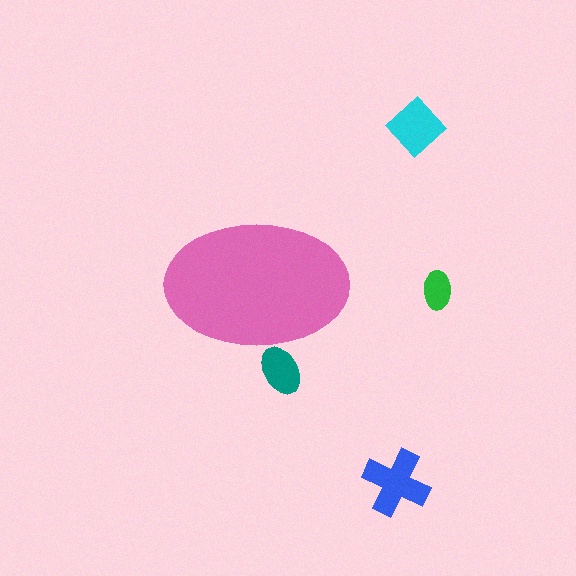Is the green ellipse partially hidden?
No, the green ellipse is fully visible.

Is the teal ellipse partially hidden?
Yes, the teal ellipse is partially hidden behind the pink ellipse.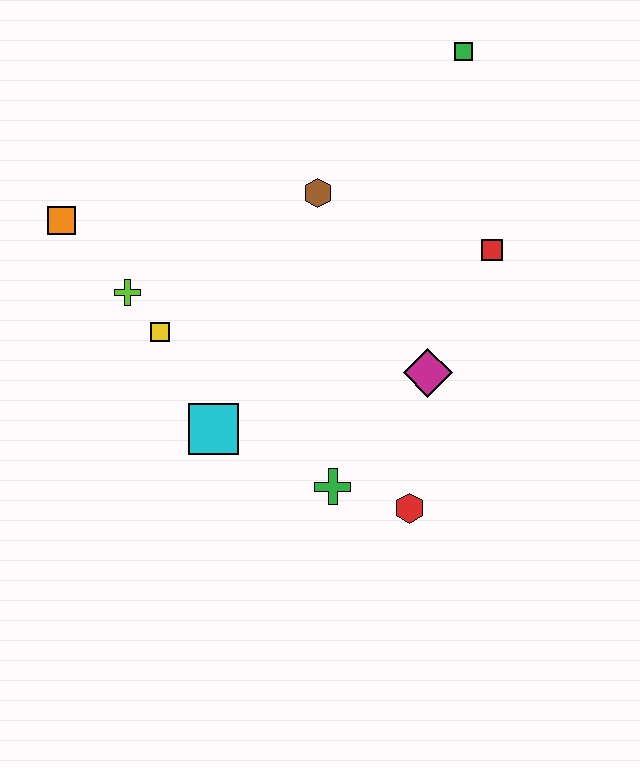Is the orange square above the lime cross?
Yes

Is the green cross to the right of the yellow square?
Yes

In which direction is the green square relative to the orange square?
The green square is to the right of the orange square.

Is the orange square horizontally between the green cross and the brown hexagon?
No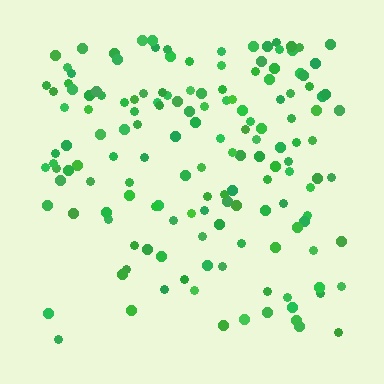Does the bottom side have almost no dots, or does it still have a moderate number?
Still a moderate number, just noticeably fewer than the top.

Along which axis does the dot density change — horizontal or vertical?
Vertical.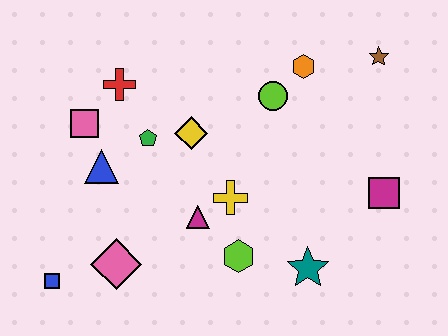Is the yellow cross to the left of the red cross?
No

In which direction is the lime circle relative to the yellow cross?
The lime circle is above the yellow cross.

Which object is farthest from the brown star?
The blue square is farthest from the brown star.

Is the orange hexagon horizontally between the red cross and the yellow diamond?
No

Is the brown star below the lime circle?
No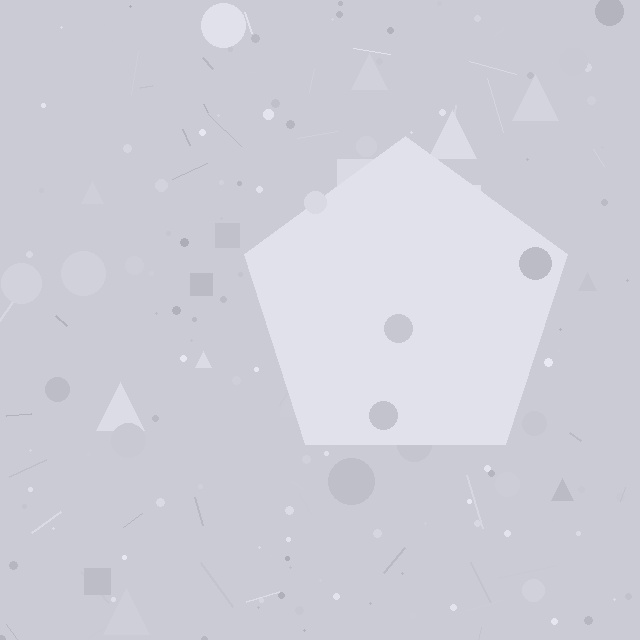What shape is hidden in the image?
A pentagon is hidden in the image.